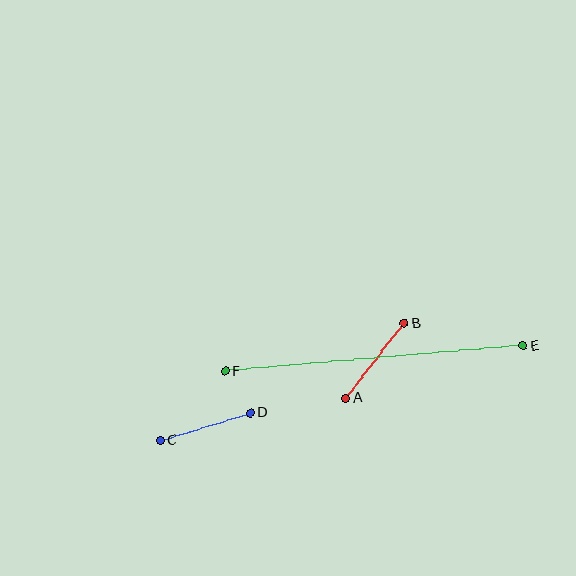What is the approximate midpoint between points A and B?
The midpoint is at approximately (375, 361) pixels.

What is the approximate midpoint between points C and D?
The midpoint is at approximately (205, 426) pixels.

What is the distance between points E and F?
The distance is approximately 299 pixels.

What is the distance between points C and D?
The distance is approximately 94 pixels.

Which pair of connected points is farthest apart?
Points E and F are farthest apart.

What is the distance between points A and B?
The distance is approximately 95 pixels.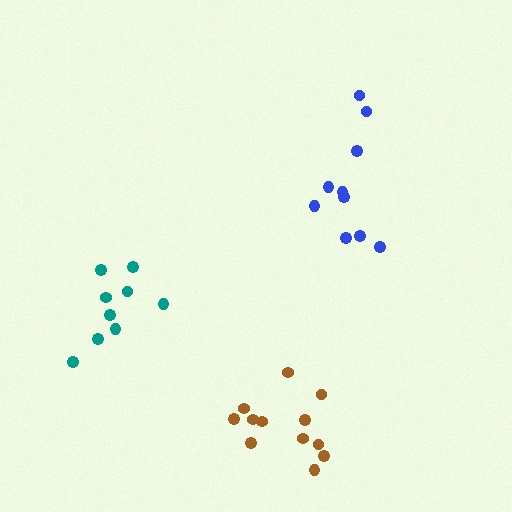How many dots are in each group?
Group 1: 10 dots, Group 2: 12 dots, Group 3: 9 dots (31 total).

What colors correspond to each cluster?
The clusters are colored: blue, brown, teal.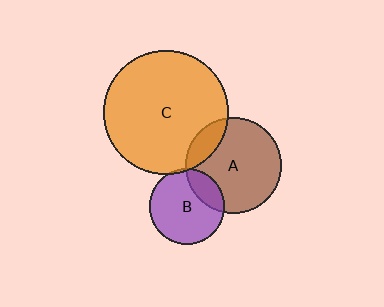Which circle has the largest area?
Circle C (orange).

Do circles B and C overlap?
Yes.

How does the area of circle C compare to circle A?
Approximately 1.7 times.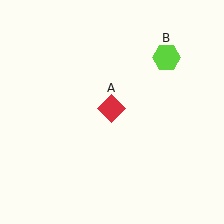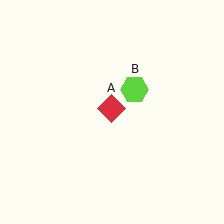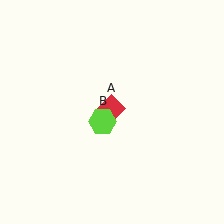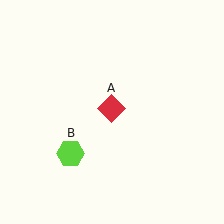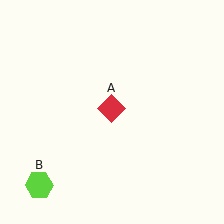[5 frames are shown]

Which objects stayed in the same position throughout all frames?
Red diamond (object A) remained stationary.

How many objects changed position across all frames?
1 object changed position: lime hexagon (object B).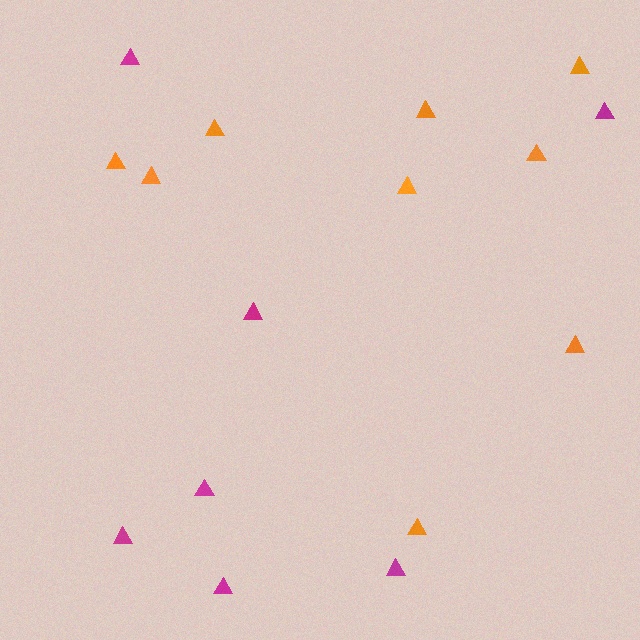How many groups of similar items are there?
There are 2 groups: one group of orange triangles (9) and one group of magenta triangles (7).